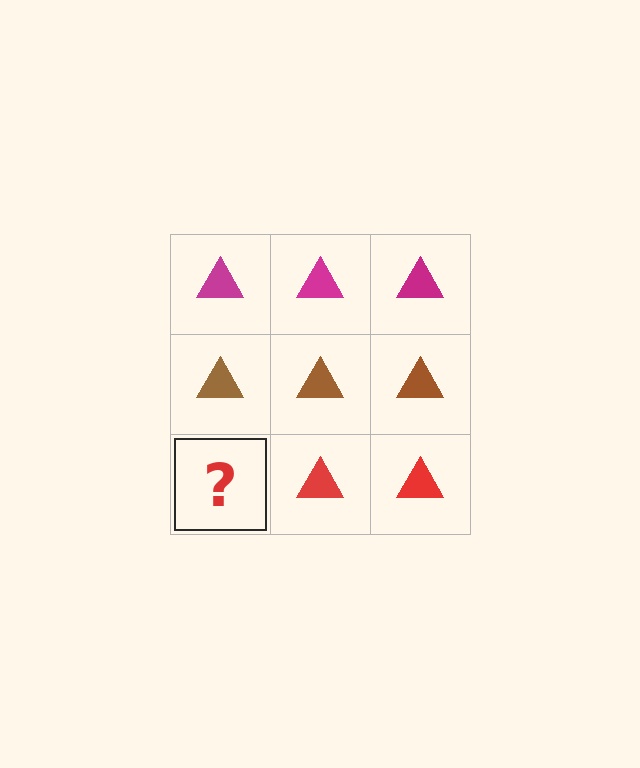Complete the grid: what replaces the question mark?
The question mark should be replaced with a red triangle.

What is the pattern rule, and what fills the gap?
The rule is that each row has a consistent color. The gap should be filled with a red triangle.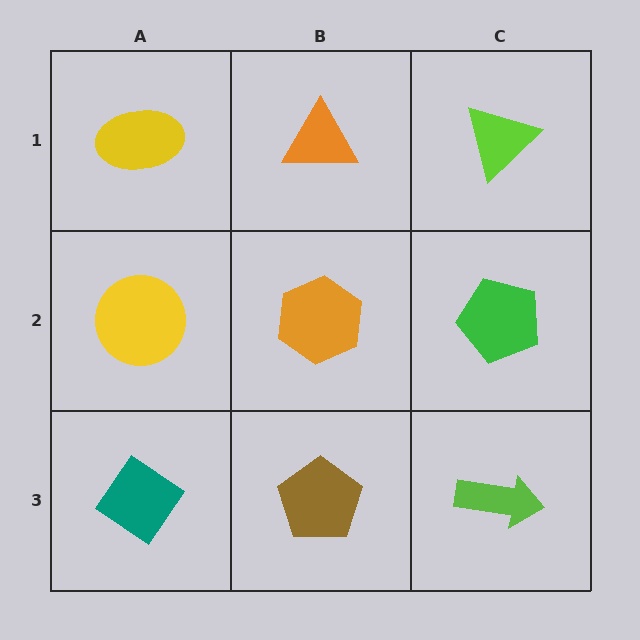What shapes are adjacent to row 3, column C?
A green pentagon (row 2, column C), a brown pentagon (row 3, column B).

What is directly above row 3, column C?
A green pentagon.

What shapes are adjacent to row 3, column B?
An orange hexagon (row 2, column B), a teal diamond (row 3, column A), a lime arrow (row 3, column C).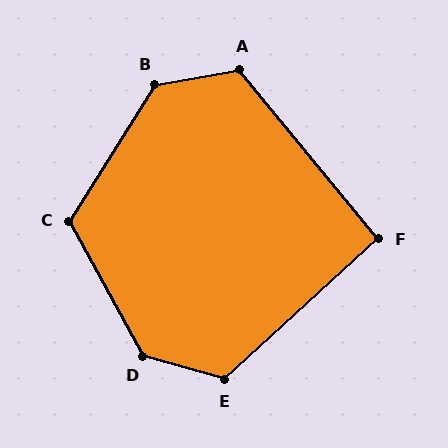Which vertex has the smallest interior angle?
F, at approximately 93 degrees.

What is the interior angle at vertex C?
Approximately 119 degrees (obtuse).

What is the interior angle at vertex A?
Approximately 119 degrees (obtuse).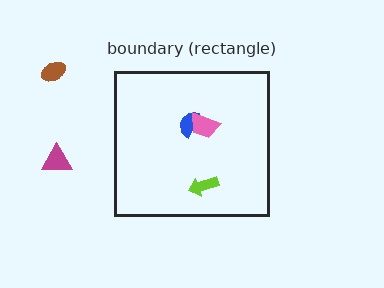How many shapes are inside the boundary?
3 inside, 2 outside.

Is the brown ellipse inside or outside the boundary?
Outside.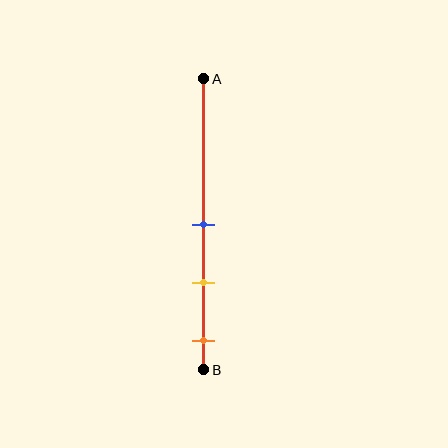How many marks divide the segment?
There are 3 marks dividing the segment.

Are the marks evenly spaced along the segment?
Yes, the marks are approximately evenly spaced.